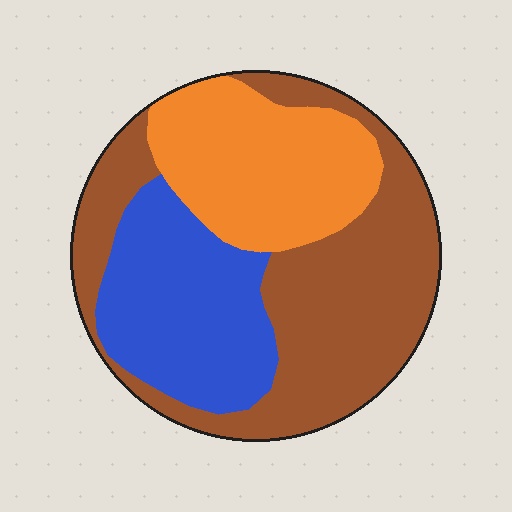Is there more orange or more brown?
Brown.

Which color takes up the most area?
Brown, at roughly 45%.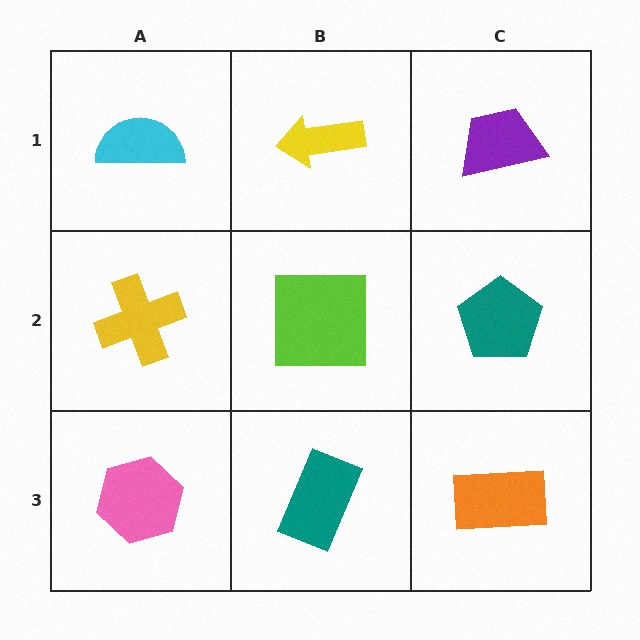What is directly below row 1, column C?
A teal pentagon.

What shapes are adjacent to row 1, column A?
A yellow cross (row 2, column A), a yellow arrow (row 1, column B).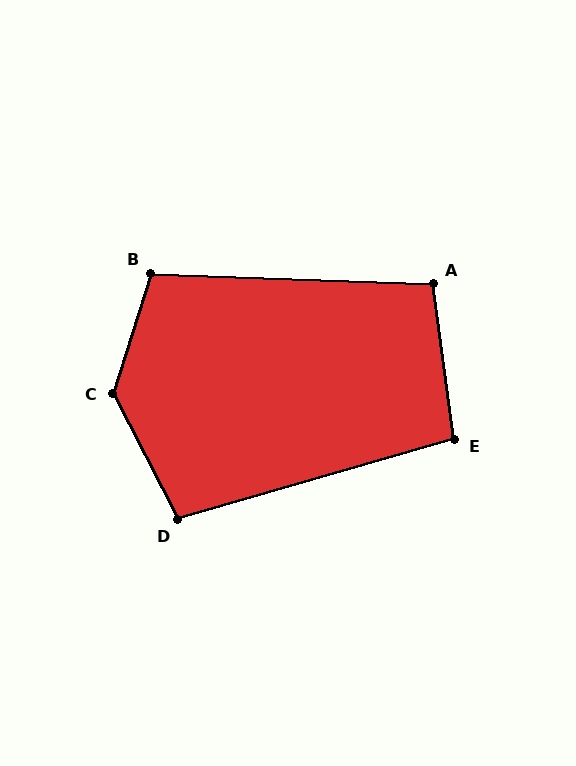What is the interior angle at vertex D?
Approximately 101 degrees (obtuse).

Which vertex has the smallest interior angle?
E, at approximately 98 degrees.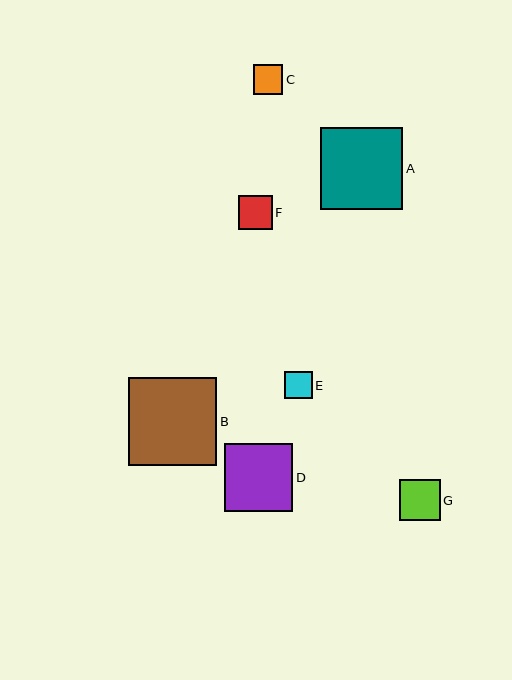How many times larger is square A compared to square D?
Square A is approximately 1.2 times the size of square D.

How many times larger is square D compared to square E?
Square D is approximately 2.5 times the size of square E.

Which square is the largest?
Square B is the largest with a size of approximately 88 pixels.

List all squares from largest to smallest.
From largest to smallest: B, A, D, G, F, C, E.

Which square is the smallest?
Square E is the smallest with a size of approximately 27 pixels.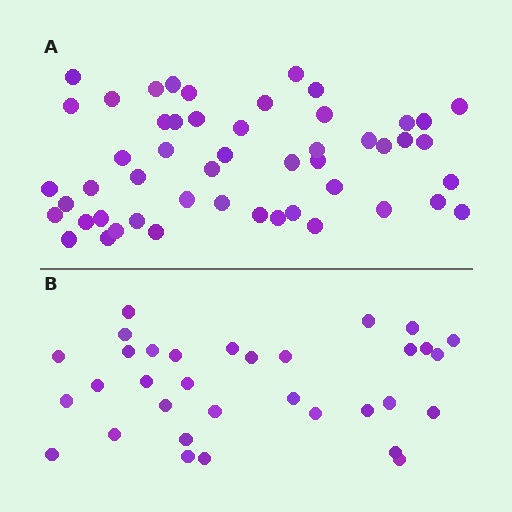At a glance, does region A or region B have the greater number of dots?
Region A (the top region) has more dots.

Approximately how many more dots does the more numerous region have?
Region A has approximately 20 more dots than region B.